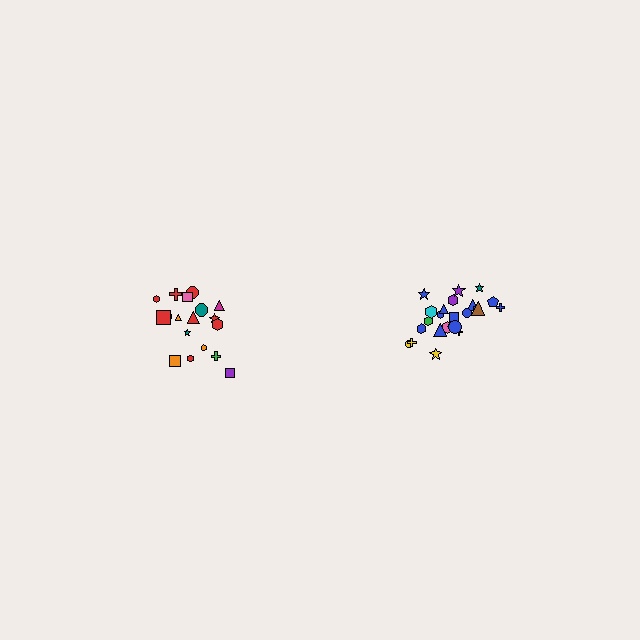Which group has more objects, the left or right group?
The right group.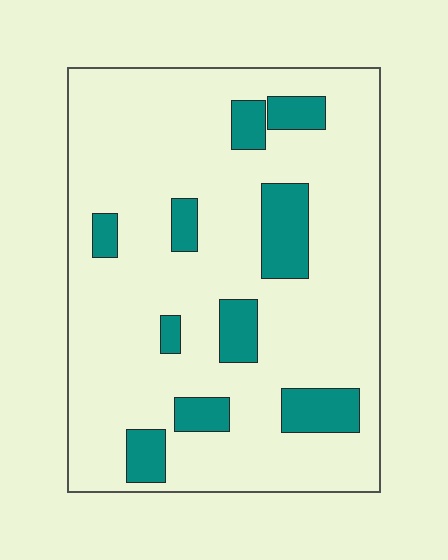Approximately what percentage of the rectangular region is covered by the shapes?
Approximately 15%.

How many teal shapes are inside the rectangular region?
10.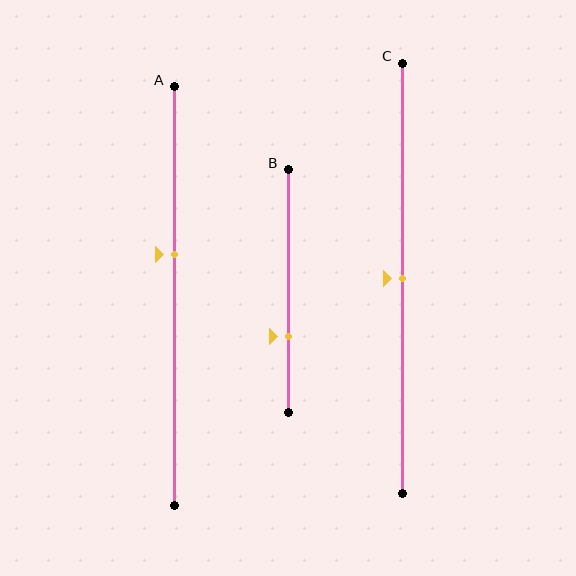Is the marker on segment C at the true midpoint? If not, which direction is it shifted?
Yes, the marker on segment C is at the true midpoint.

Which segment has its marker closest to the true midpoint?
Segment C has its marker closest to the true midpoint.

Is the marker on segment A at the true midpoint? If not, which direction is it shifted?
No, the marker on segment A is shifted upward by about 10% of the segment length.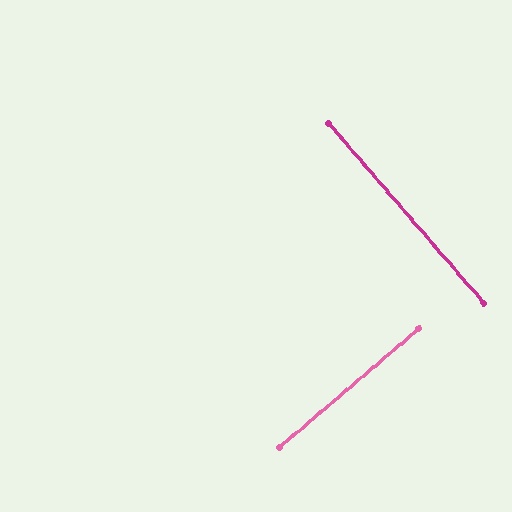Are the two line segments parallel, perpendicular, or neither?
Perpendicular — they meet at approximately 90°.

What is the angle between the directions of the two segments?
Approximately 90 degrees.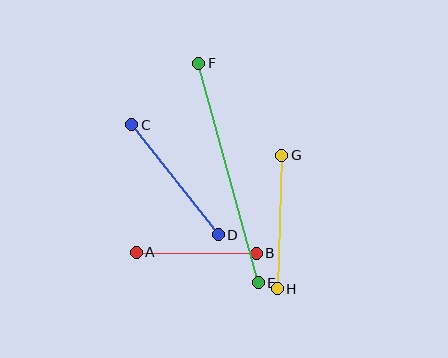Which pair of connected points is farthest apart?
Points E and F are farthest apart.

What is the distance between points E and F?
The distance is approximately 227 pixels.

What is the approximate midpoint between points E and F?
The midpoint is at approximately (228, 173) pixels.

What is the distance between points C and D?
The distance is approximately 140 pixels.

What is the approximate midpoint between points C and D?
The midpoint is at approximately (175, 180) pixels.